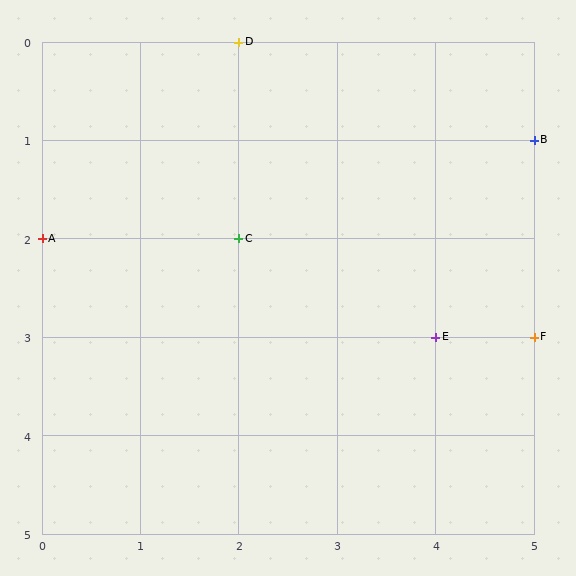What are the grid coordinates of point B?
Point B is at grid coordinates (5, 1).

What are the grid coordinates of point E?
Point E is at grid coordinates (4, 3).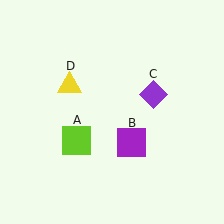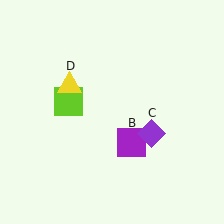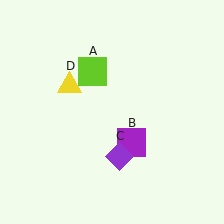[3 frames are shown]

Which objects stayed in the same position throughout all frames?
Purple square (object B) and yellow triangle (object D) remained stationary.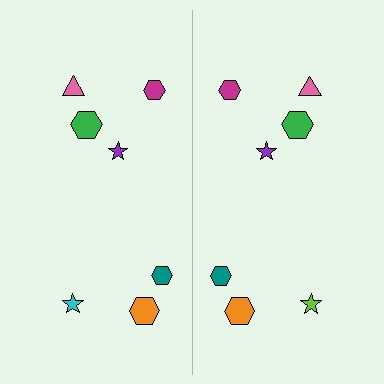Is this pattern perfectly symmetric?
No, the pattern is not perfectly symmetric. The lime star on the right side breaks the symmetry — its mirror counterpart is cyan.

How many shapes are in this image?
There are 14 shapes in this image.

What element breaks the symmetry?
The lime star on the right side breaks the symmetry — its mirror counterpart is cyan.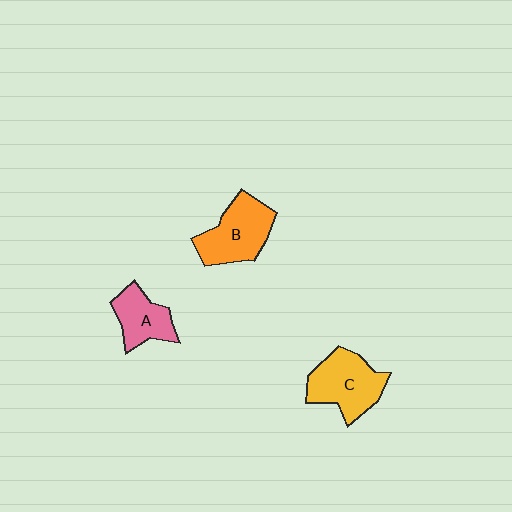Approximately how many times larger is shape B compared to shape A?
Approximately 1.4 times.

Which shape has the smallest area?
Shape A (pink).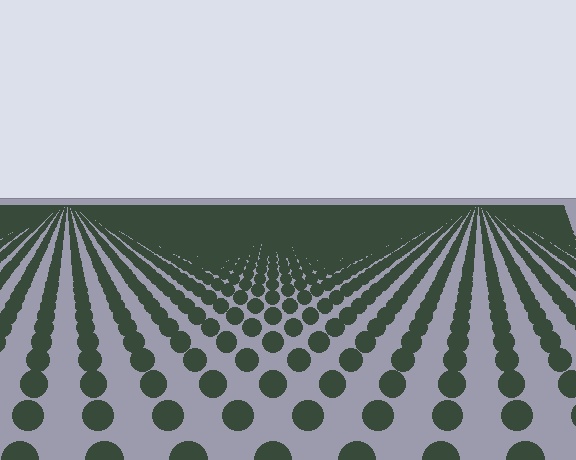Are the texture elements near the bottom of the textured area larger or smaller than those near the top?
Larger. Near the bottom, elements are closer to the viewer and appear at a bigger on-screen size.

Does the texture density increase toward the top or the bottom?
Density increases toward the top.